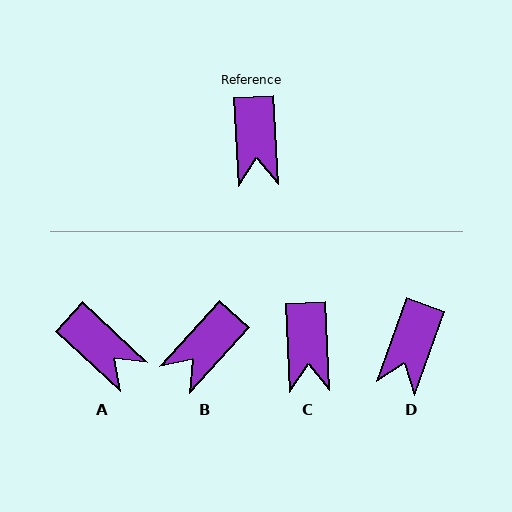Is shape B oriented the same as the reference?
No, it is off by about 45 degrees.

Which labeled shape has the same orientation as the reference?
C.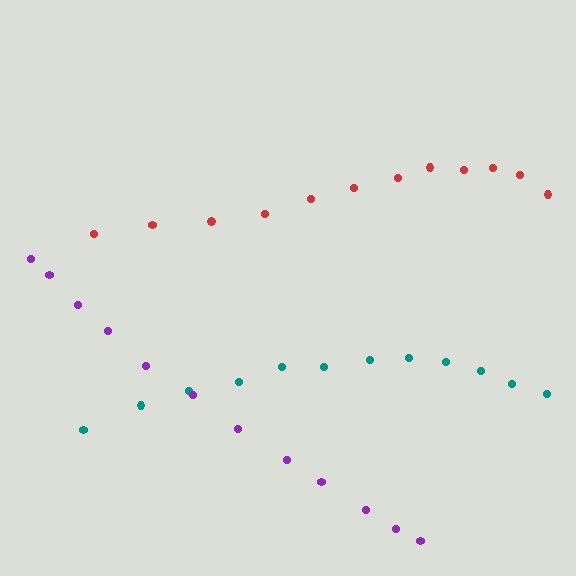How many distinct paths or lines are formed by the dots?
There are 3 distinct paths.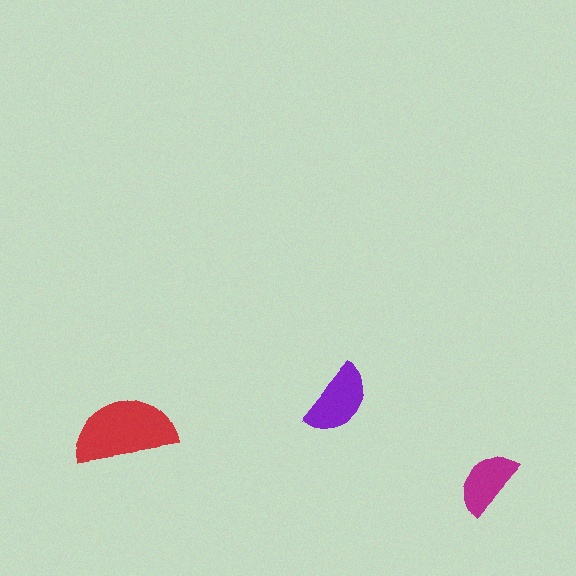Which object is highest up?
The purple semicircle is topmost.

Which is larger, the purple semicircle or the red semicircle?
The red one.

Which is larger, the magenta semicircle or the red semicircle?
The red one.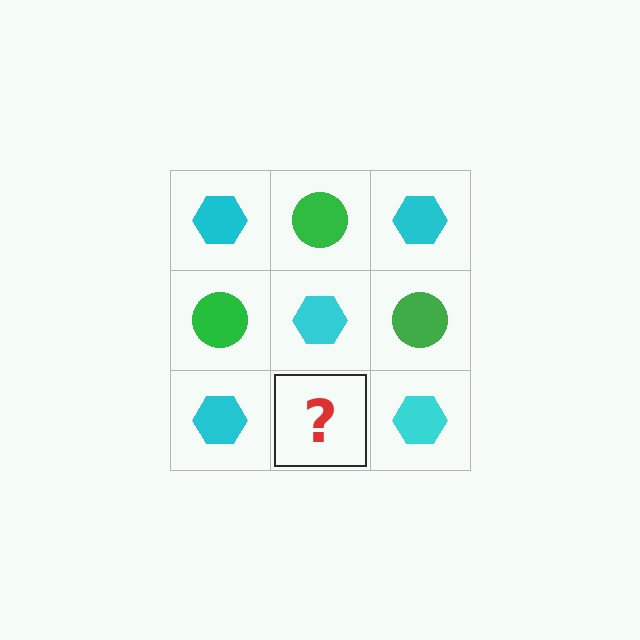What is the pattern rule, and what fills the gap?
The rule is that it alternates cyan hexagon and green circle in a checkerboard pattern. The gap should be filled with a green circle.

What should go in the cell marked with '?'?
The missing cell should contain a green circle.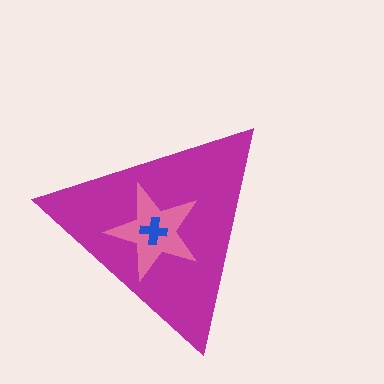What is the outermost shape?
The magenta triangle.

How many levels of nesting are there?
3.